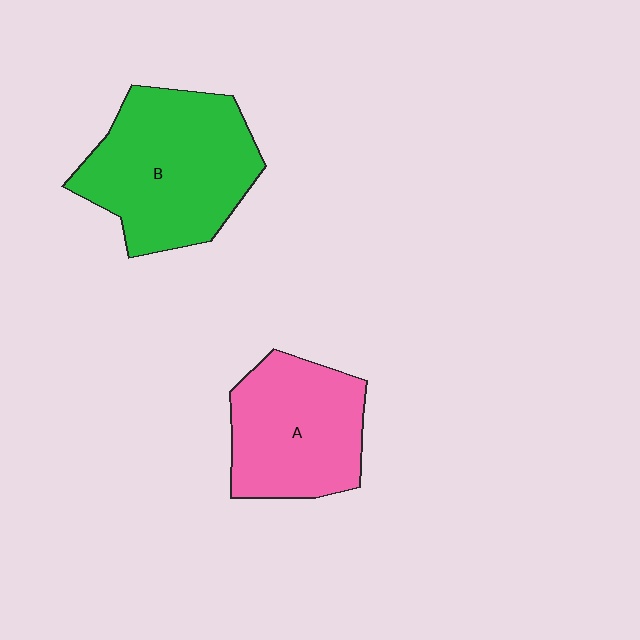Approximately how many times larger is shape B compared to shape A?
Approximately 1.3 times.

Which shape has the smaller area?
Shape A (pink).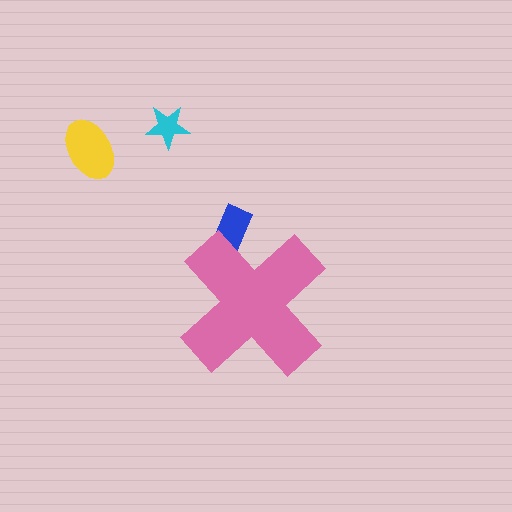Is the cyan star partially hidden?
No, the cyan star is fully visible.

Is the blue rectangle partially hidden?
Yes, the blue rectangle is partially hidden behind the pink cross.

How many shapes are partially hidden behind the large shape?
1 shape is partially hidden.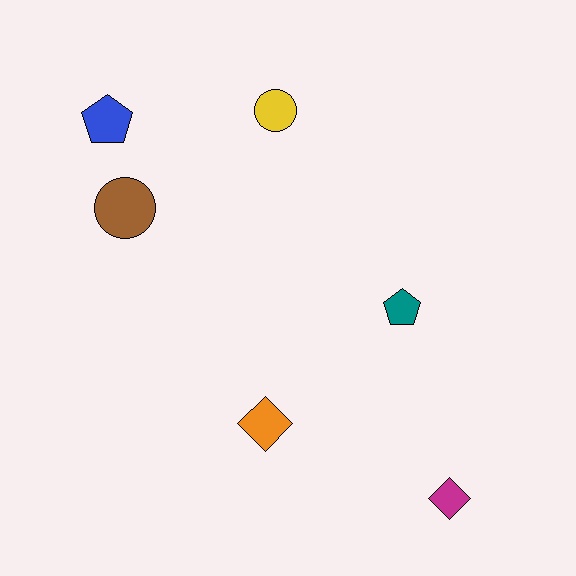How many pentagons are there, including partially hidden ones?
There are 2 pentagons.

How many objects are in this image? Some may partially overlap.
There are 6 objects.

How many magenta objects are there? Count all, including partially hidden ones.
There is 1 magenta object.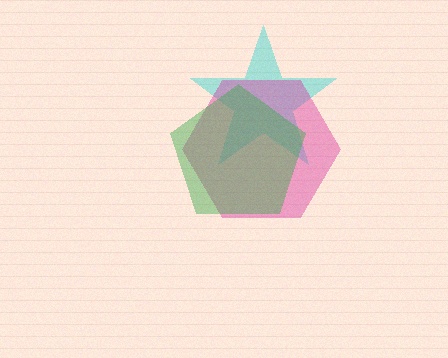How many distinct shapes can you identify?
There are 3 distinct shapes: a cyan star, a magenta hexagon, a green pentagon.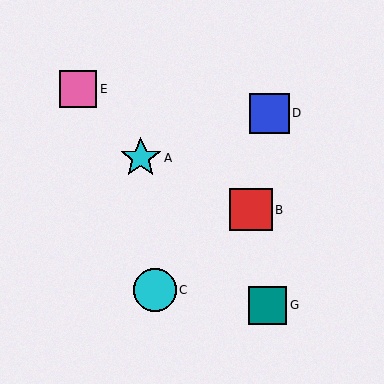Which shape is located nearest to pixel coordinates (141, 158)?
The cyan star (labeled A) at (141, 158) is nearest to that location.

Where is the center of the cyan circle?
The center of the cyan circle is at (155, 290).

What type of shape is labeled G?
Shape G is a teal square.